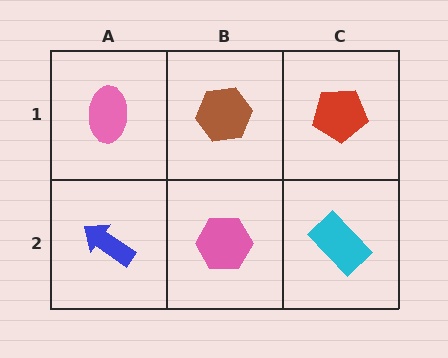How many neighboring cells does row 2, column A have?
2.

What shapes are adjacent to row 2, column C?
A red pentagon (row 1, column C), a pink hexagon (row 2, column B).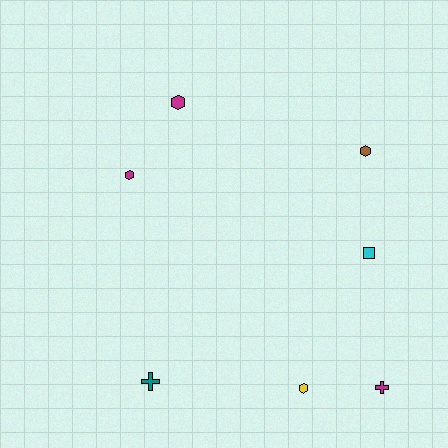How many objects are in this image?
There are 7 objects.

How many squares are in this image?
There is 1 square.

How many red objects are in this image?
There are no red objects.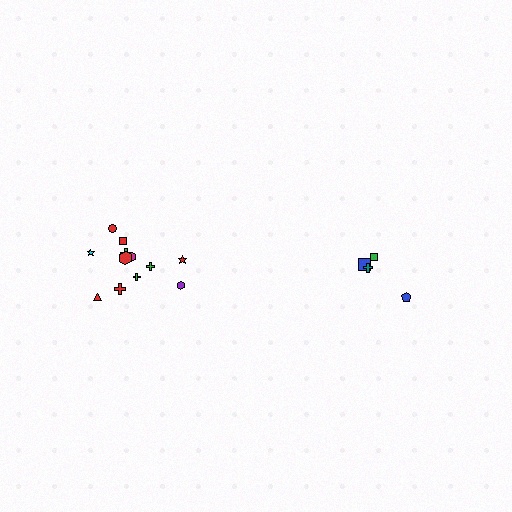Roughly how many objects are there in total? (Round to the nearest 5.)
Roughly 15 objects in total.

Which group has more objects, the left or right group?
The left group.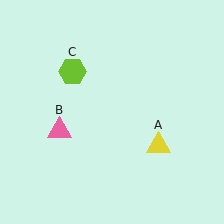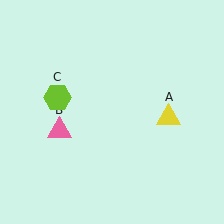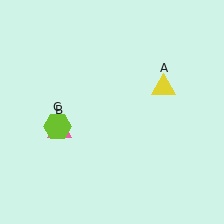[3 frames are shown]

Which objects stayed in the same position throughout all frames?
Pink triangle (object B) remained stationary.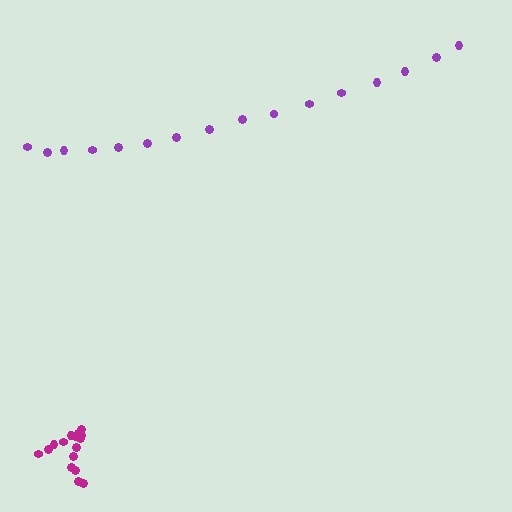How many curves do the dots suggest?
There are 2 distinct paths.